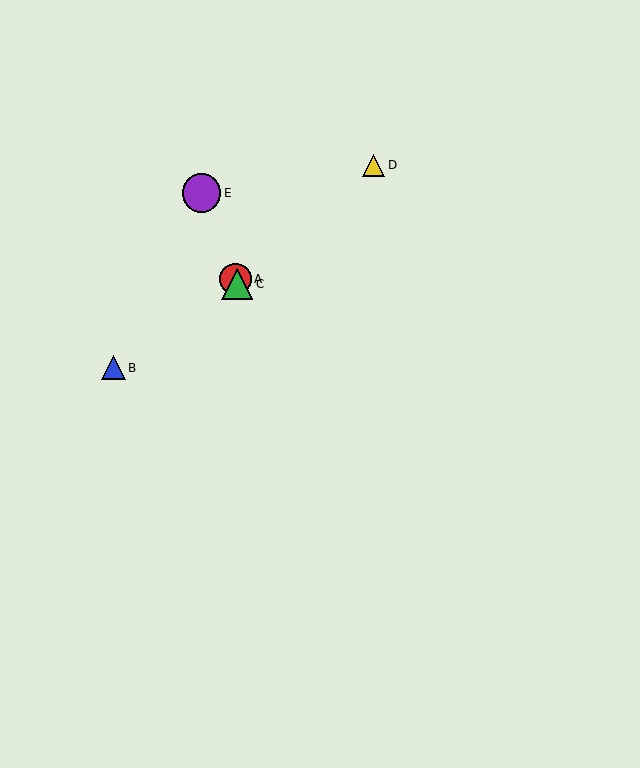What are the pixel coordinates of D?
Object D is at (373, 165).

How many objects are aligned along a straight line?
3 objects (A, C, E) are aligned along a straight line.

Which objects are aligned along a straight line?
Objects A, C, E are aligned along a straight line.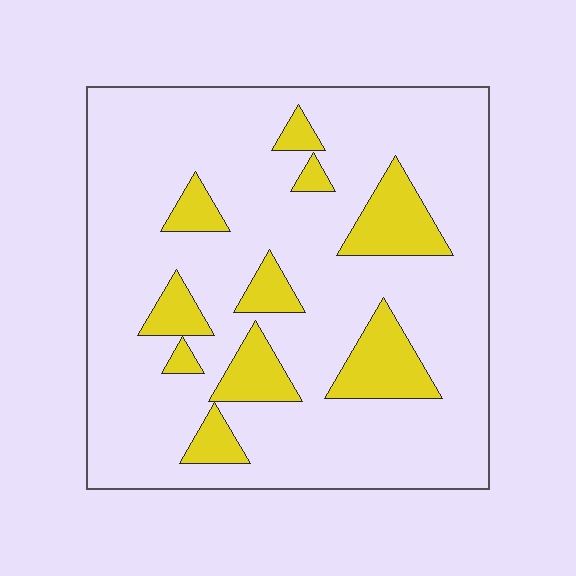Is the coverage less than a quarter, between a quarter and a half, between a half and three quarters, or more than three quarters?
Less than a quarter.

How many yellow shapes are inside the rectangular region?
10.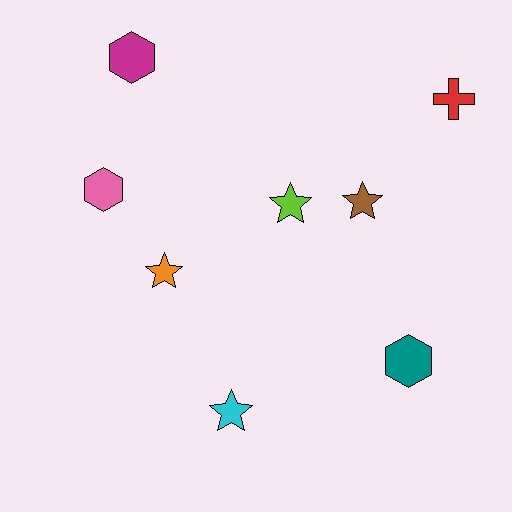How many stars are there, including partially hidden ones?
There are 4 stars.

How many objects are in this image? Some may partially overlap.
There are 8 objects.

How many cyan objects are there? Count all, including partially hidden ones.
There is 1 cyan object.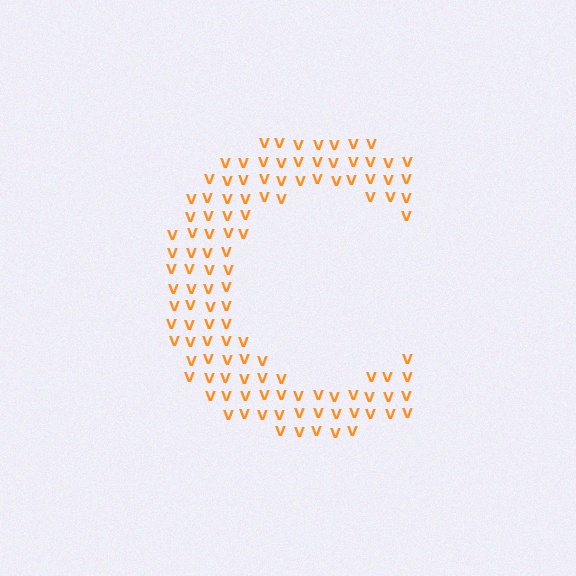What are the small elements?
The small elements are letter V's.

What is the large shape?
The large shape is the letter C.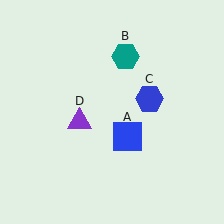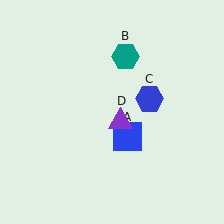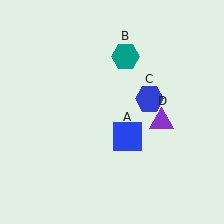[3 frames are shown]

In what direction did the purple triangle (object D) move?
The purple triangle (object D) moved right.